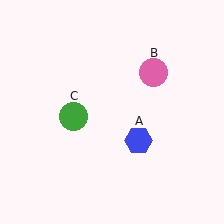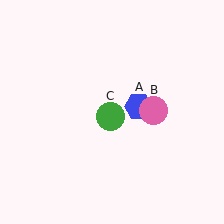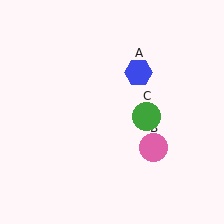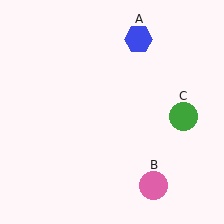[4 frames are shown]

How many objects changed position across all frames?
3 objects changed position: blue hexagon (object A), pink circle (object B), green circle (object C).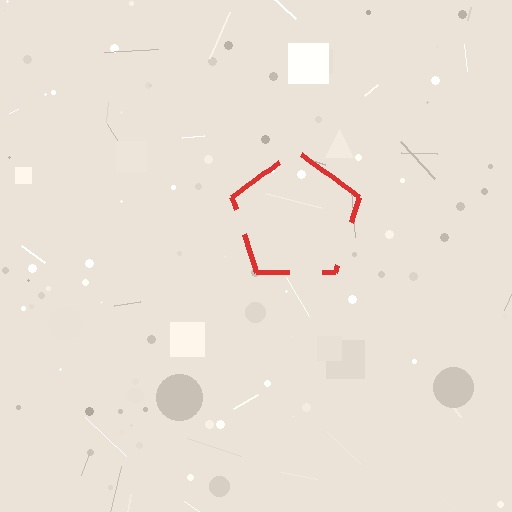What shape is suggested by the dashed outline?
The dashed outline suggests a pentagon.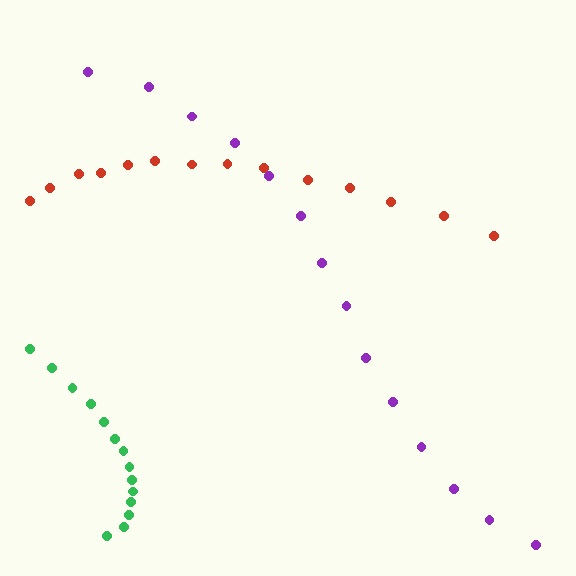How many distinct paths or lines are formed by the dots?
There are 3 distinct paths.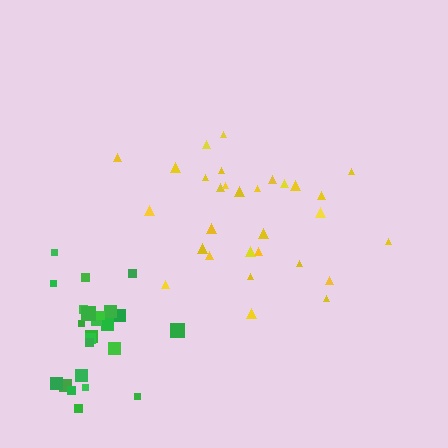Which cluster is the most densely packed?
Green.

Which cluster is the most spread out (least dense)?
Yellow.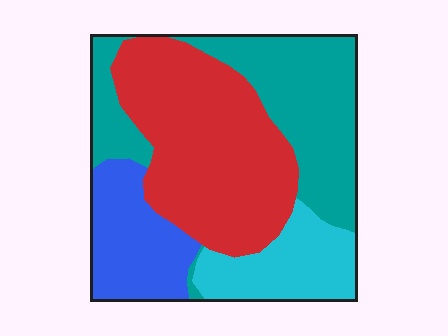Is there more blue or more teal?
Teal.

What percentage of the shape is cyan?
Cyan covers 15% of the shape.